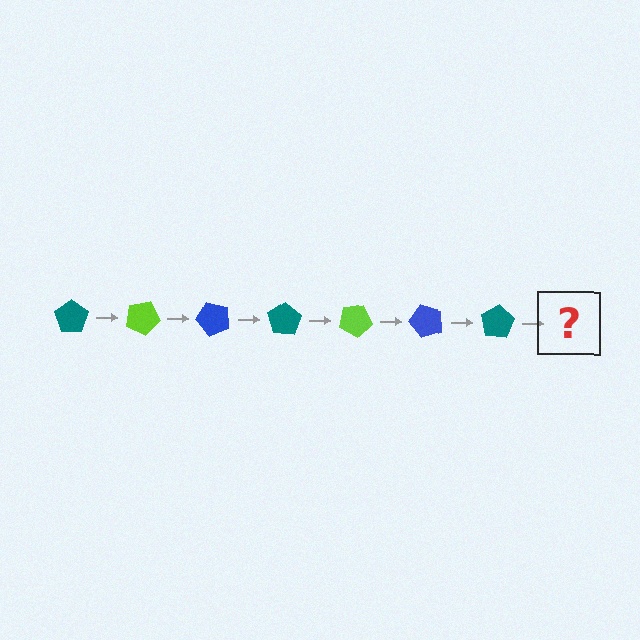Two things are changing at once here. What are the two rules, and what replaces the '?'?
The two rules are that it rotates 25 degrees each step and the color cycles through teal, lime, and blue. The '?' should be a lime pentagon, rotated 175 degrees from the start.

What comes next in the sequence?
The next element should be a lime pentagon, rotated 175 degrees from the start.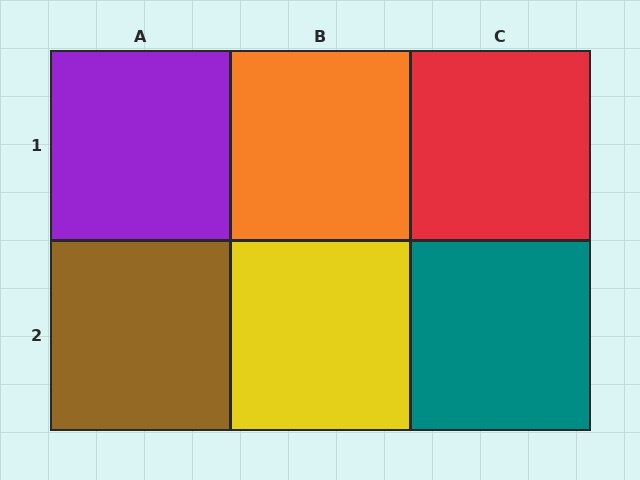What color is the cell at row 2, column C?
Teal.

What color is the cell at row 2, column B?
Yellow.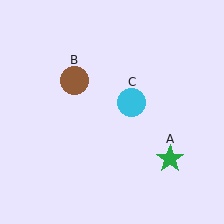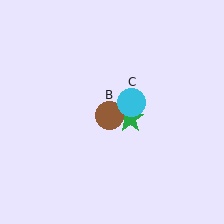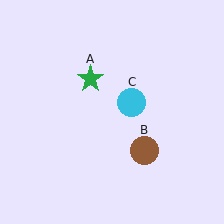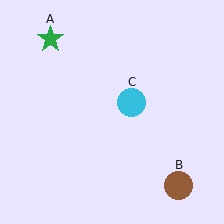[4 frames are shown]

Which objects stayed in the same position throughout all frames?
Cyan circle (object C) remained stationary.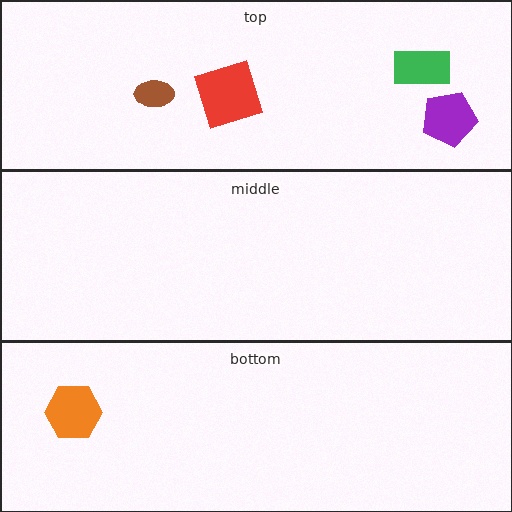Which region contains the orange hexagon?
The bottom region.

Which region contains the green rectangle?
The top region.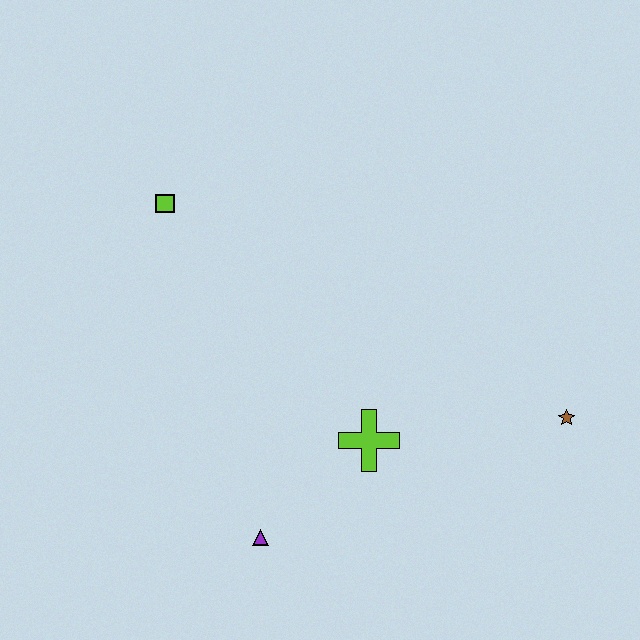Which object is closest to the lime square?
The lime cross is closest to the lime square.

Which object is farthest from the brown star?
The lime square is farthest from the brown star.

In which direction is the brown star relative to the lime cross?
The brown star is to the right of the lime cross.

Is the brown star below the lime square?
Yes